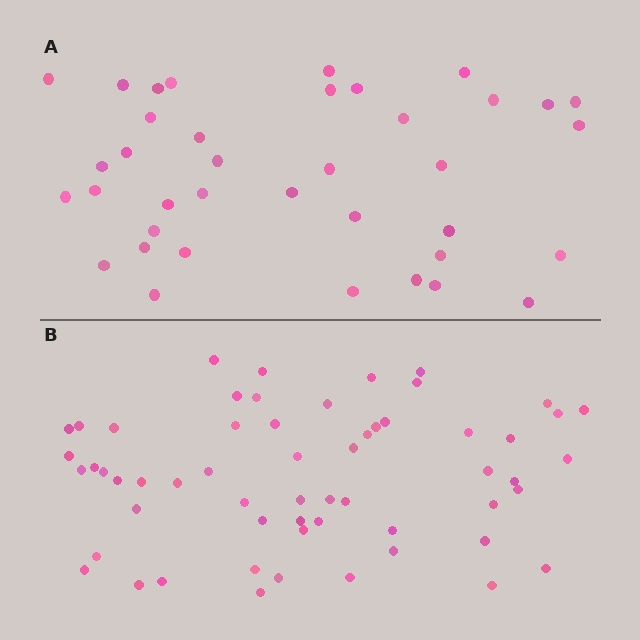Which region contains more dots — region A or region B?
Region B (the bottom region) has more dots.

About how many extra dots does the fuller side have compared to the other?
Region B has approximately 20 more dots than region A.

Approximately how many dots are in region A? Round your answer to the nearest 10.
About 40 dots. (The exact count is 38, which rounds to 40.)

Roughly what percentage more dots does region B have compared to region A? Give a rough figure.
About 55% more.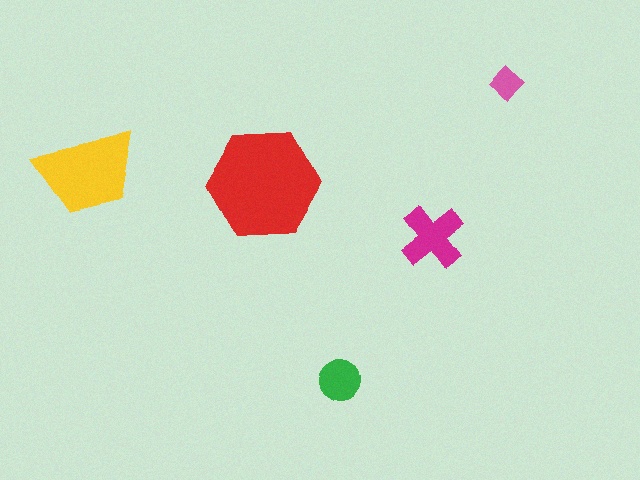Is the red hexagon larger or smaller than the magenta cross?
Larger.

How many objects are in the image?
There are 5 objects in the image.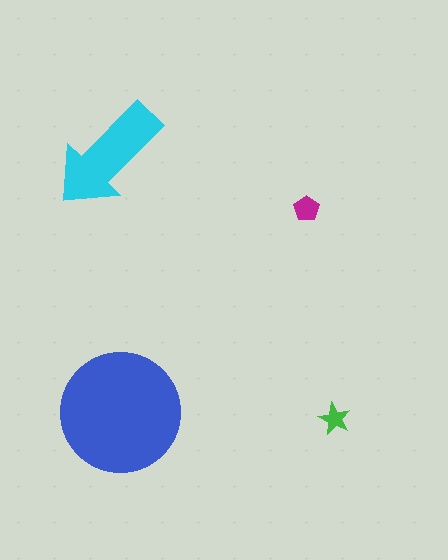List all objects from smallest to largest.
The green star, the magenta pentagon, the cyan arrow, the blue circle.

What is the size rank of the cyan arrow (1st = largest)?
2nd.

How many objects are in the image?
There are 4 objects in the image.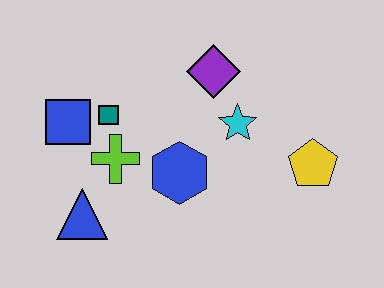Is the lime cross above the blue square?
No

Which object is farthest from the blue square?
The yellow pentagon is farthest from the blue square.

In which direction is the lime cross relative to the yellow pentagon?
The lime cross is to the left of the yellow pentagon.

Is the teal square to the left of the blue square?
No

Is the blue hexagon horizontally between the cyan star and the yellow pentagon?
No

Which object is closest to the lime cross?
The teal square is closest to the lime cross.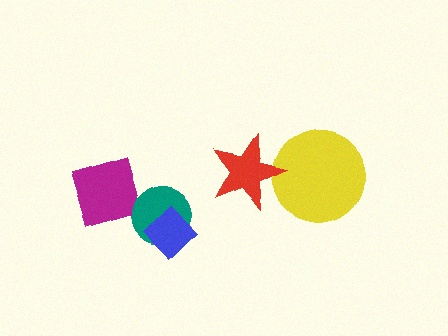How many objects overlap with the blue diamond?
1 object overlaps with the blue diamond.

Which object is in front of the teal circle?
The blue diamond is in front of the teal circle.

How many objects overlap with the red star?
1 object overlaps with the red star.